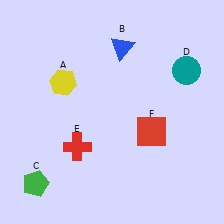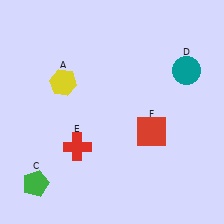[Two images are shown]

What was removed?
The blue triangle (B) was removed in Image 2.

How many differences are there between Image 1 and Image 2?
There is 1 difference between the two images.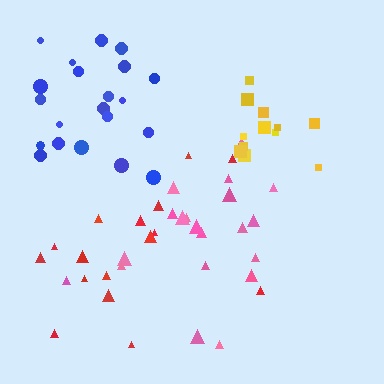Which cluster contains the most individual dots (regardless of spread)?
Blue (21).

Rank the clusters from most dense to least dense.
yellow, blue, pink, red.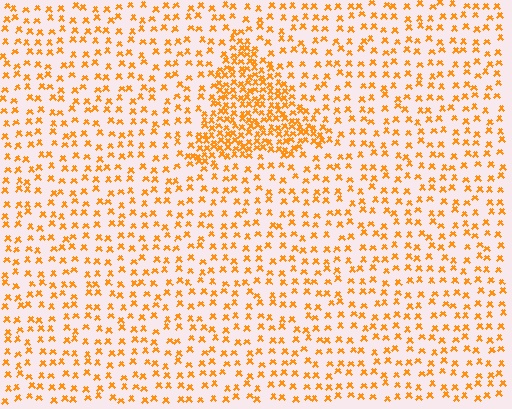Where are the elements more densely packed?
The elements are more densely packed inside the triangle boundary.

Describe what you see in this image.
The image contains small orange elements arranged at two different densities. A triangle-shaped region is visible where the elements are more densely packed than the surrounding area.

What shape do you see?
I see a triangle.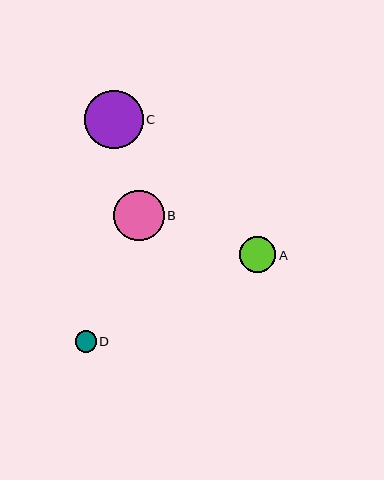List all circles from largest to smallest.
From largest to smallest: C, B, A, D.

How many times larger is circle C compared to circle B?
Circle C is approximately 1.2 times the size of circle B.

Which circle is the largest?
Circle C is the largest with a size of approximately 58 pixels.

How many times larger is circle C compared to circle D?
Circle C is approximately 2.7 times the size of circle D.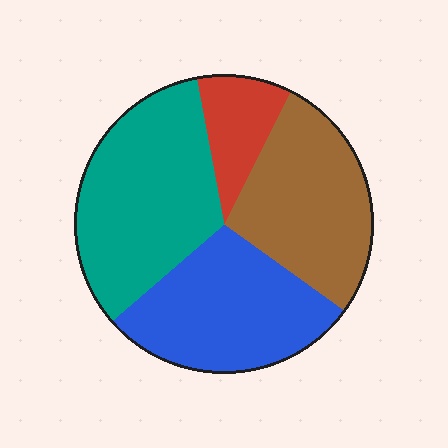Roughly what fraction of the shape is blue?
Blue takes up between a quarter and a half of the shape.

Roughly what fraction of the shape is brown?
Brown covers about 25% of the shape.